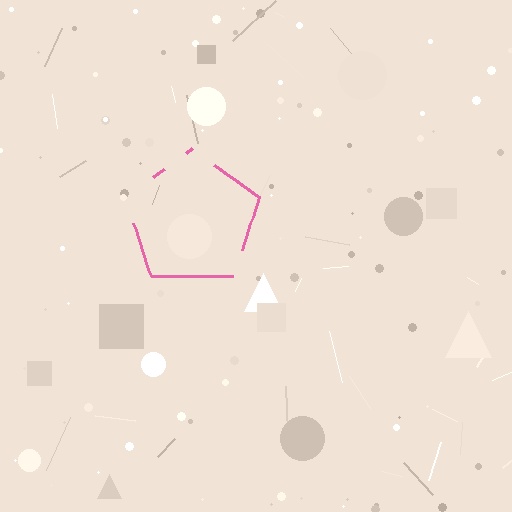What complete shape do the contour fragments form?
The contour fragments form a pentagon.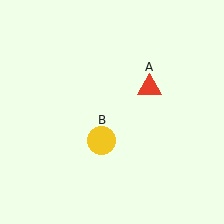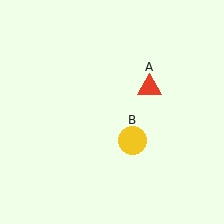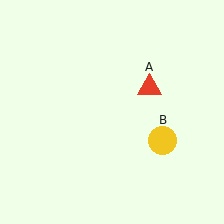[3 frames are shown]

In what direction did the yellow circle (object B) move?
The yellow circle (object B) moved right.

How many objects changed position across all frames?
1 object changed position: yellow circle (object B).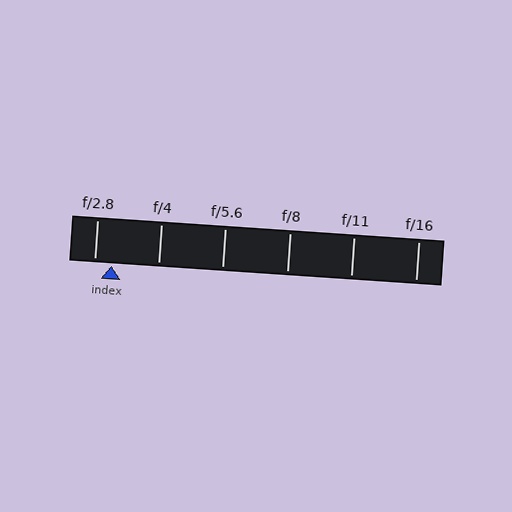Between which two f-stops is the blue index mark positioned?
The index mark is between f/2.8 and f/4.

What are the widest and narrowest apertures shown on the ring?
The widest aperture shown is f/2.8 and the narrowest is f/16.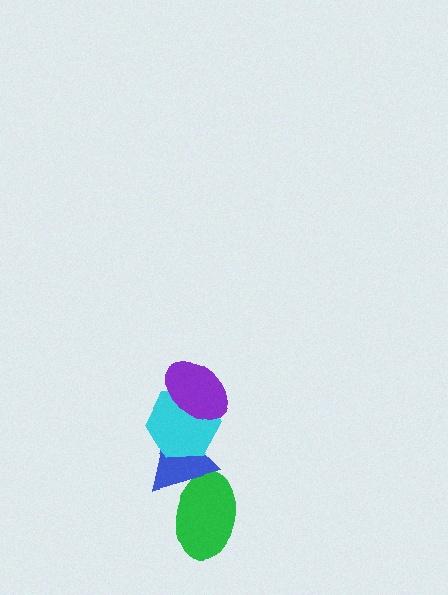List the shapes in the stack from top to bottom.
From top to bottom: the purple ellipse, the cyan hexagon, the blue triangle, the green ellipse.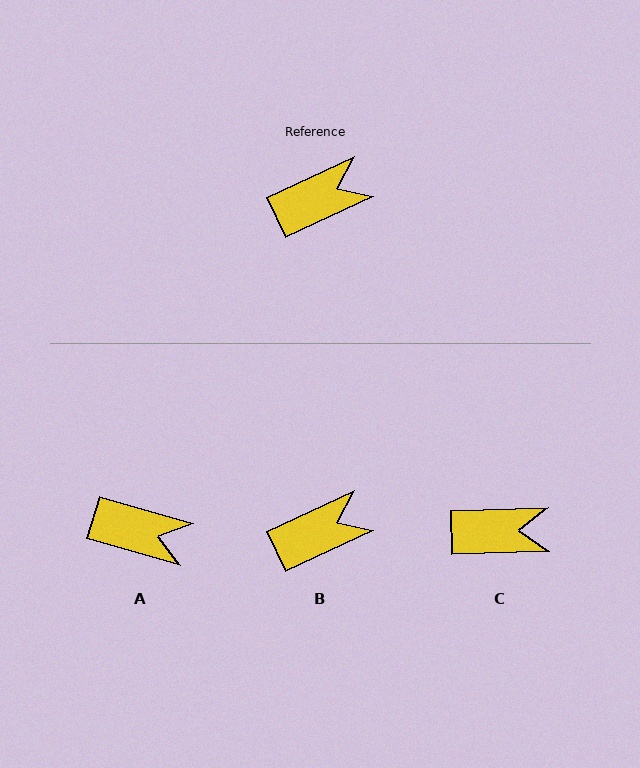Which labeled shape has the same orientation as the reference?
B.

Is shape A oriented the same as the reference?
No, it is off by about 41 degrees.